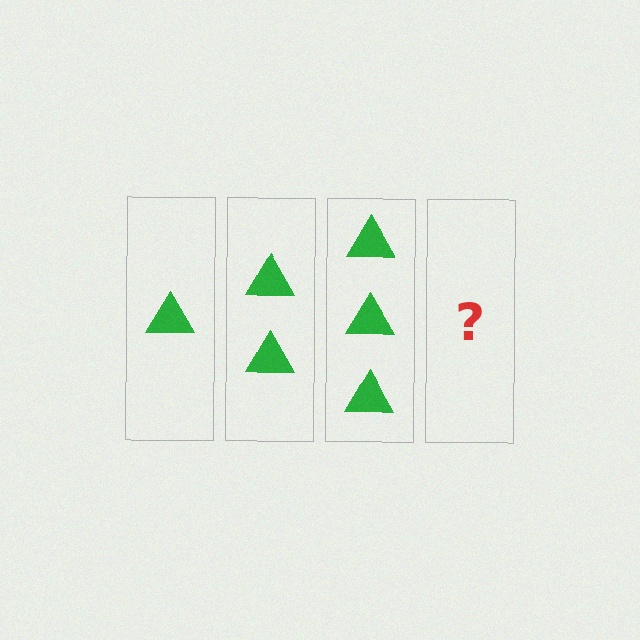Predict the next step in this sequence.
The next step is 4 triangles.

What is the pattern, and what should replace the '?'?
The pattern is that each step adds one more triangle. The '?' should be 4 triangles.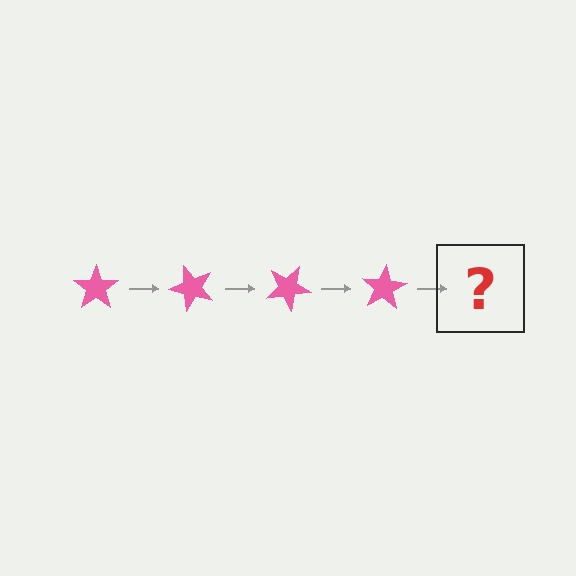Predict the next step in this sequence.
The next step is a pink star rotated 200 degrees.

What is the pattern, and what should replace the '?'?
The pattern is that the star rotates 50 degrees each step. The '?' should be a pink star rotated 200 degrees.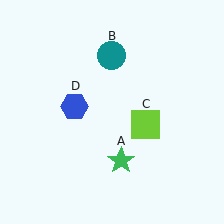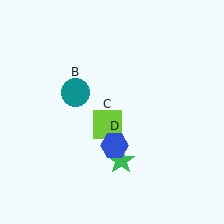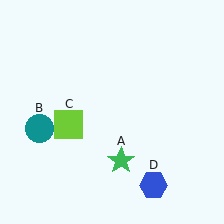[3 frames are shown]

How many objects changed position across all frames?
3 objects changed position: teal circle (object B), lime square (object C), blue hexagon (object D).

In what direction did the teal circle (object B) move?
The teal circle (object B) moved down and to the left.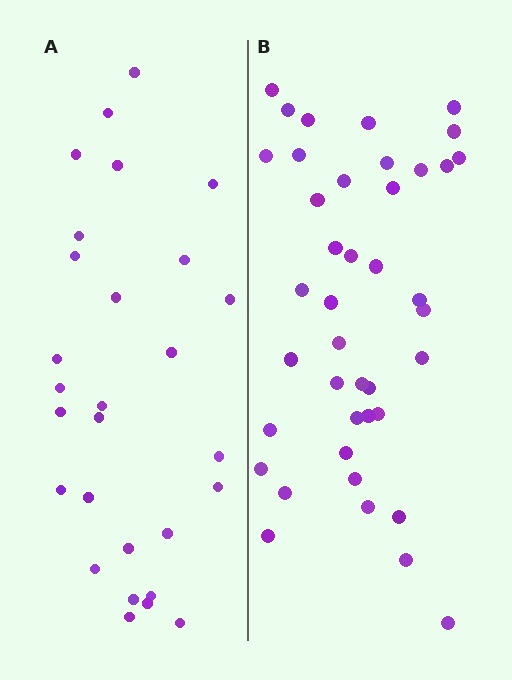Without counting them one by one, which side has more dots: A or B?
Region B (the right region) has more dots.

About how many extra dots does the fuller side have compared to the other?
Region B has approximately 15 more dots than region A.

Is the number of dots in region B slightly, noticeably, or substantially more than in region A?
Region B has substantially more. The ratio is roughly 1.5 to 1.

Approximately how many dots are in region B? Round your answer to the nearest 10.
About 40 dots. (The exact count is 41, which rounds to 40.)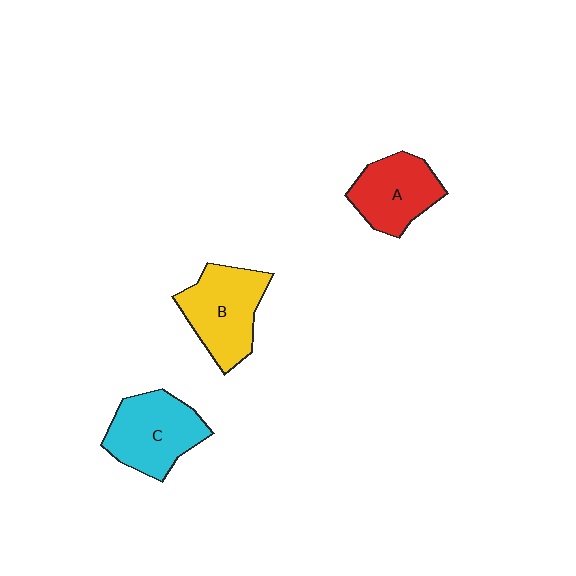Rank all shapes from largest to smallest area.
From largest to smallest: B (yellow), C (cyan), A (red).